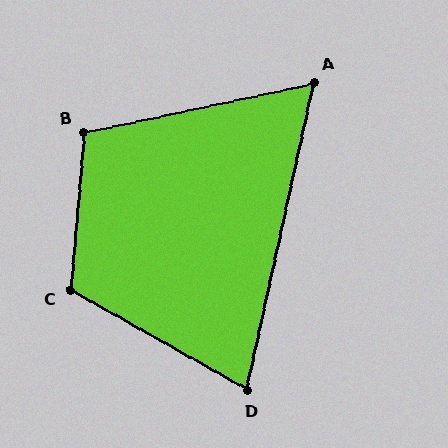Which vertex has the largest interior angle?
C, at approximately 114 degrees.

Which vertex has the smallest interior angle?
A, at approximately 66 degrees.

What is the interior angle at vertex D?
Approximately 73 degrees (acute).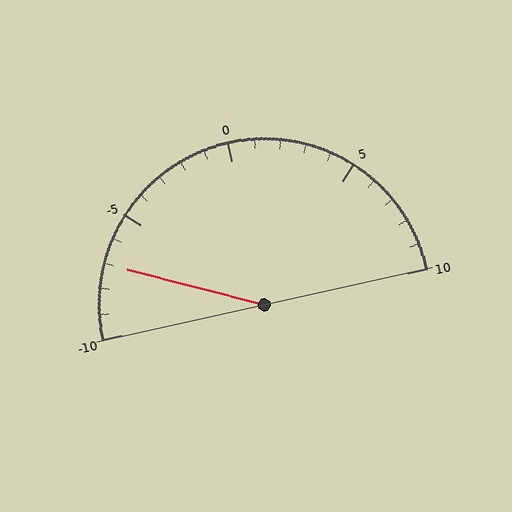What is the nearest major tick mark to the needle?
The nearest major tick mark is -5.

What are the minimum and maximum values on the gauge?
The gauge ranges from -10 to 10.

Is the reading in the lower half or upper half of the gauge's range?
The reading is in the lower half of the range (-10 to 10).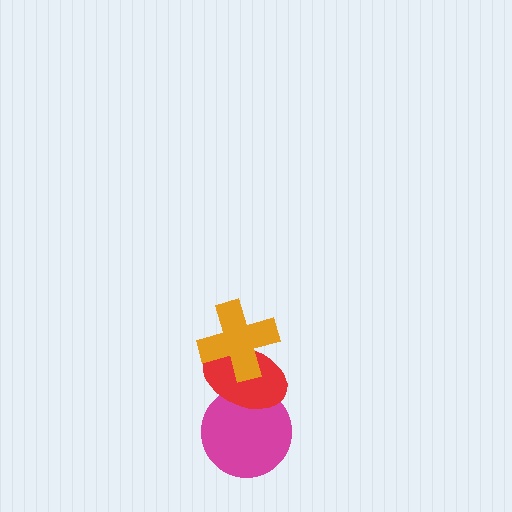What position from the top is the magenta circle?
The magenta circle is 3rd from the top.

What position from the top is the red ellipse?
The red ellipse is 2nd from the top.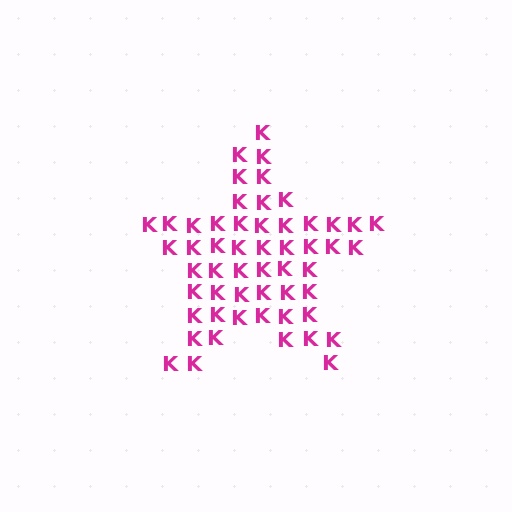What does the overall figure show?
The overall figure shows a star.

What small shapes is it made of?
It is made of small letter K's.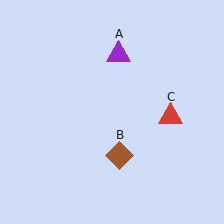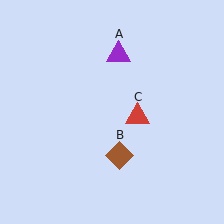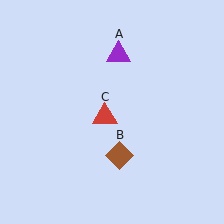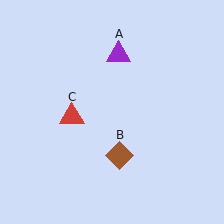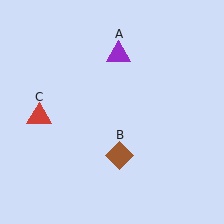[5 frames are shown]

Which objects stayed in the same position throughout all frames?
Purple triangle (object A) and brown diamond (object B) remained stationary.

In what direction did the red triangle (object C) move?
The red triangle (object C) moved left.